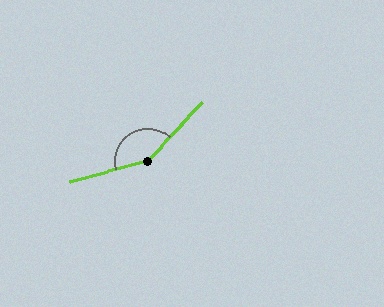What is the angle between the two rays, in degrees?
Approximately 149 degrees.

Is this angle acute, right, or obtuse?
It is obtuse.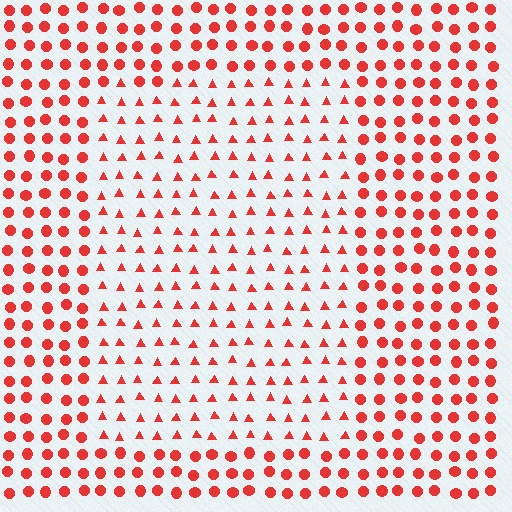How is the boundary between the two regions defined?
The boundary is defined by a change in element shape: triangles inside vs. circles outside. All elements share the same color and spacing.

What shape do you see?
I see a rectangle.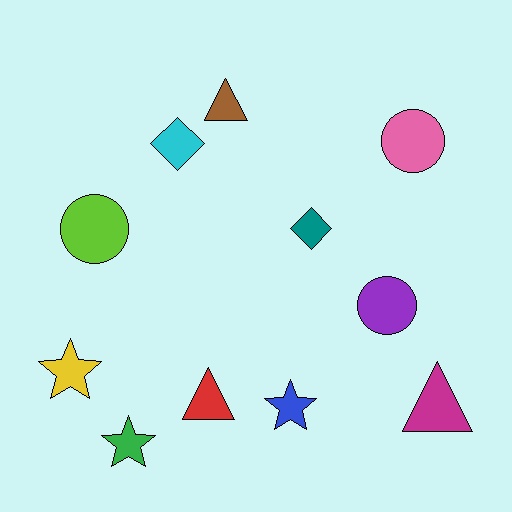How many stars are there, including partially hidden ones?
There are 3 stars.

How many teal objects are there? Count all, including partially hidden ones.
There is 1 teal object.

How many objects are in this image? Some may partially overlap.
There are 11 objects.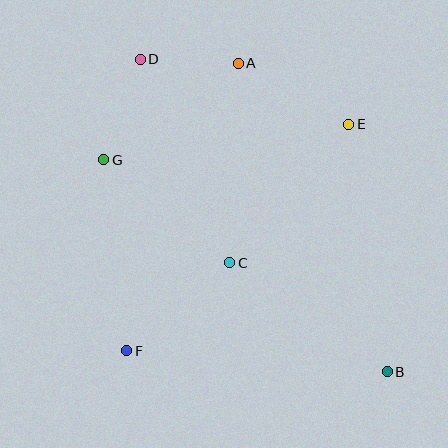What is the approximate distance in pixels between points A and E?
The distance between A and E is approximately 126 pixels.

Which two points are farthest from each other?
Points B and D are farthest from each other.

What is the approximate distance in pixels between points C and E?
The distance between C and E is approximately 183 pixels.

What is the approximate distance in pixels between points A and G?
The distance between A and G is approximately 166 pixels.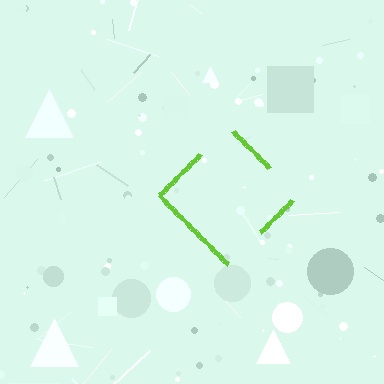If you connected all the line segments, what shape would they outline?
They would outline a diamond.